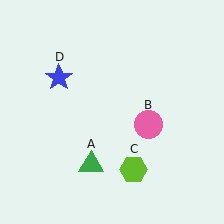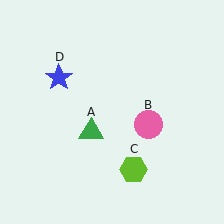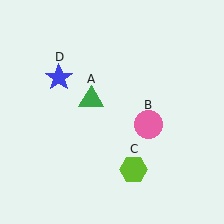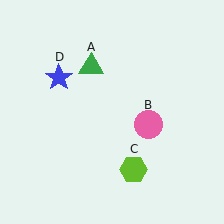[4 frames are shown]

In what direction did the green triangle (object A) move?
The green triangle (object A) moved up.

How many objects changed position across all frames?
1 object changed position: green triangle (object A).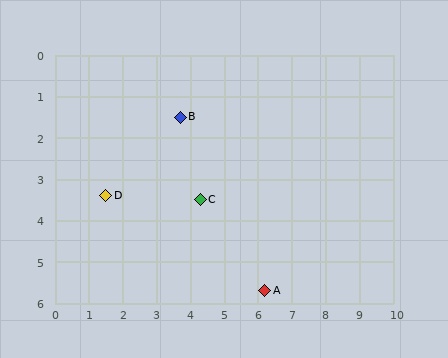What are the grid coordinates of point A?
Point A is at approximately (6.2, 5.7).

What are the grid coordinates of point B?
Point B is at approximately (3.7, 1.5).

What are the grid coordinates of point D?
Point D is at approximately (1.5, 3.4).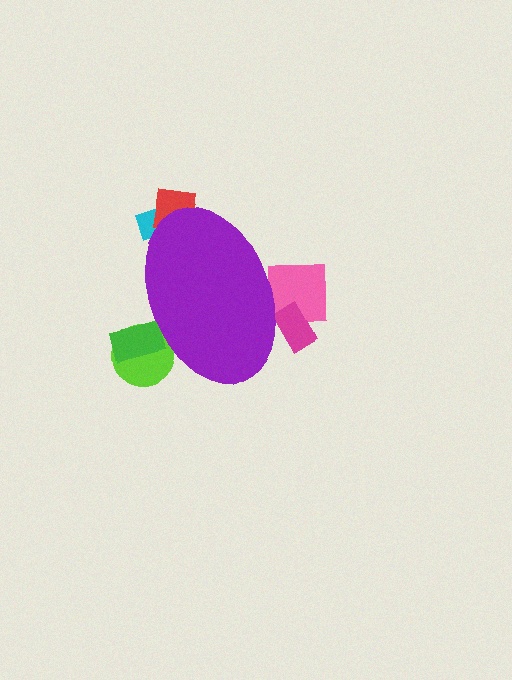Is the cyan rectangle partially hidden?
Yes, the cyan rectangle is partially hidden behind the purple ellipse.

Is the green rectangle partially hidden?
Yes, the green rectangle is partially hidden behind the purple ellipse.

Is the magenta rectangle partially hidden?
Yes, the magenta rectangle is partially hidden behind the purple ellipse.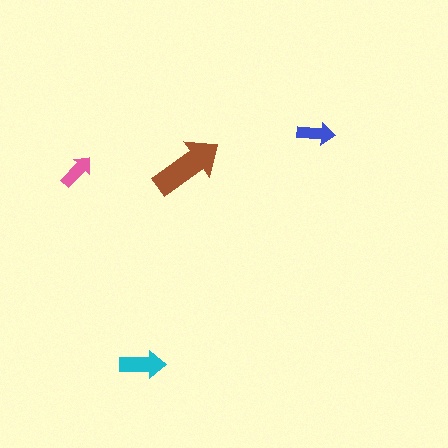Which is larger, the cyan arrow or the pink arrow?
The cyan one.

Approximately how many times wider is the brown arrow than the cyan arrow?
About 1.5 times wider.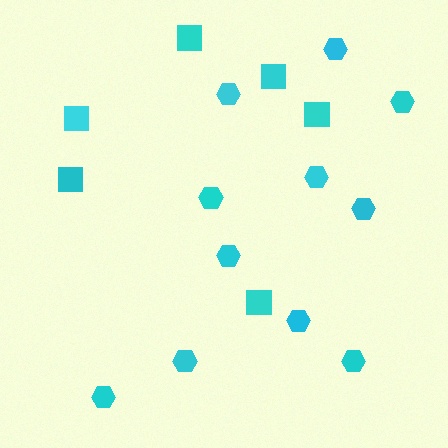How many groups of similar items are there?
There are 2 groups: one group of hexagons (11) and one group of squares (6).